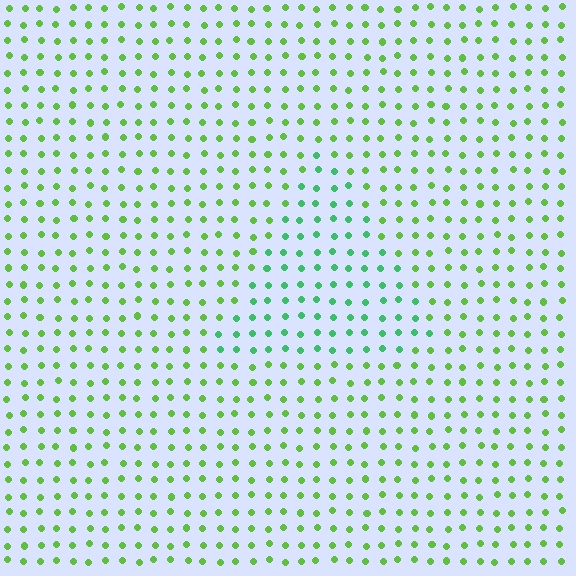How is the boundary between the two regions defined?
The boundary is defined purely by a slight shift in hue (about 36 degrees). Spacing, size, and orientation are identical on both sides.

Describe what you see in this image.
The image is filled with small lime elements in a uniform arrangement. A triangle-shaped region is visible where the elements are tinted to a slightly different hue, forming a subtle color boundary.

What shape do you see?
I see a triangle.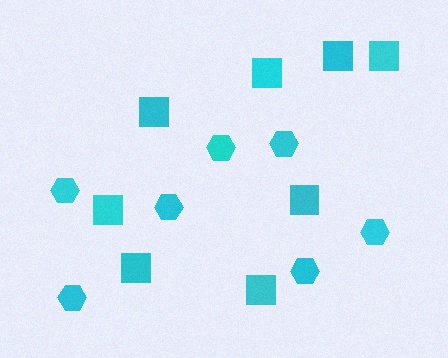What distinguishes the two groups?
There are 2 groups: one group of squares (8) and one group of hexagons (7).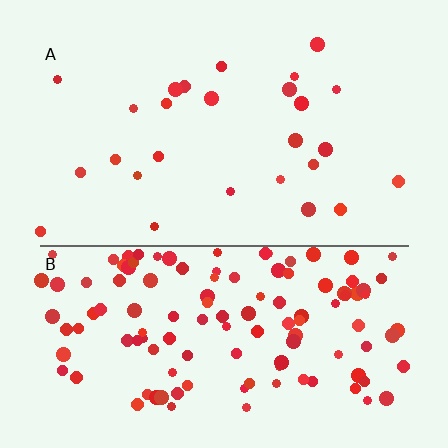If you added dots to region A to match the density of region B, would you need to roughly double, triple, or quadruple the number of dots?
Approximately quadruple.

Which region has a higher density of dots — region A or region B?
B (the bottom).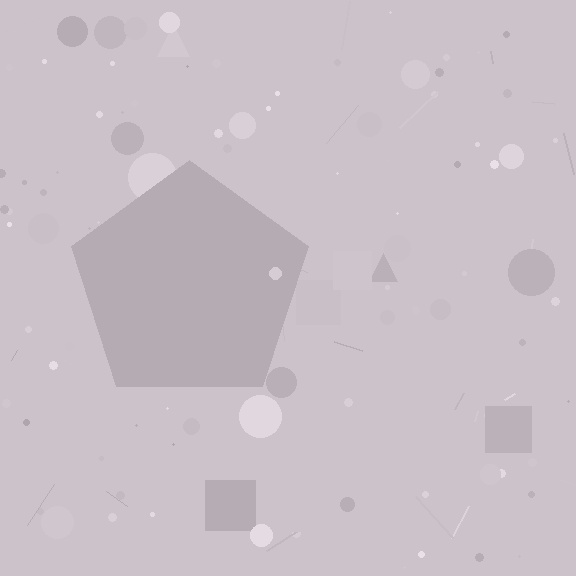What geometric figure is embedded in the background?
A pentagon is embedded in the background.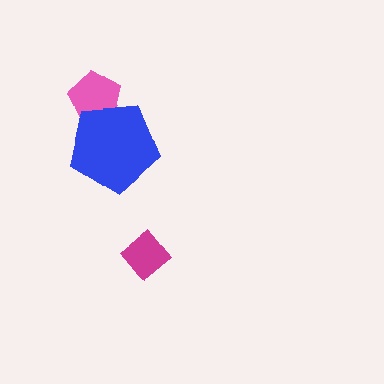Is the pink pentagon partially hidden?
Yes, it is partially covered by another shape.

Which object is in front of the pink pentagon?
The blue pentagon is in front of the pink pentagon.